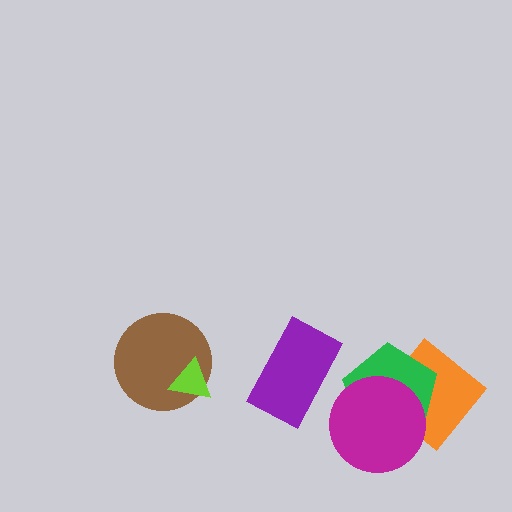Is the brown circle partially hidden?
Yes, it is partially covered by another shape.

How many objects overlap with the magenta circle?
2 objects overlap with the magenta circle.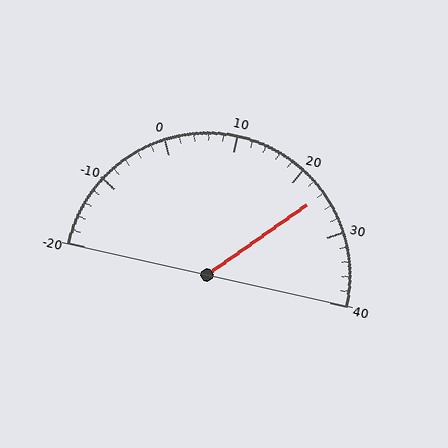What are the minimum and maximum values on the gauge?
The gauge ranges from -20 to 40.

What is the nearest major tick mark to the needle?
The nearest major tick mark is 20.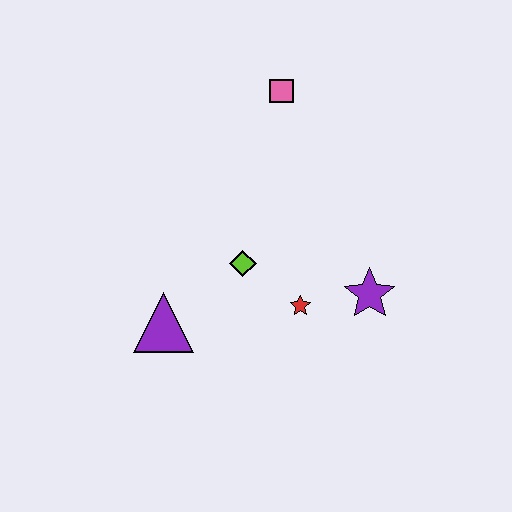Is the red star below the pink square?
Yes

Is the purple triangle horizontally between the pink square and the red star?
No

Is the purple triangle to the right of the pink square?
No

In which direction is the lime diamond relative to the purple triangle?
The lime diamond is to the right of the purple triangle.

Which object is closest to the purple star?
The red star is closest to the purple star.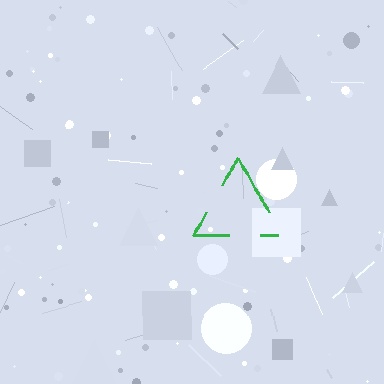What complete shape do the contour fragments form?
The contour fragments form a triangle.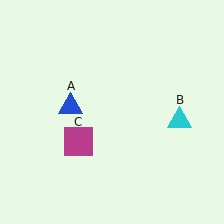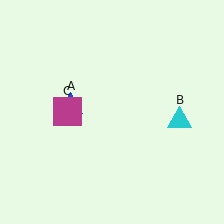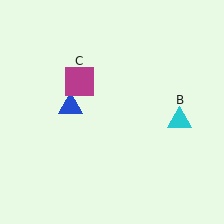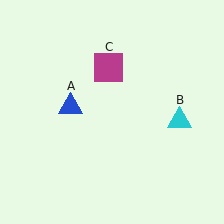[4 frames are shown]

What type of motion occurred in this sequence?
The magenta square (object C) rotated clockwise around the center of the scene.